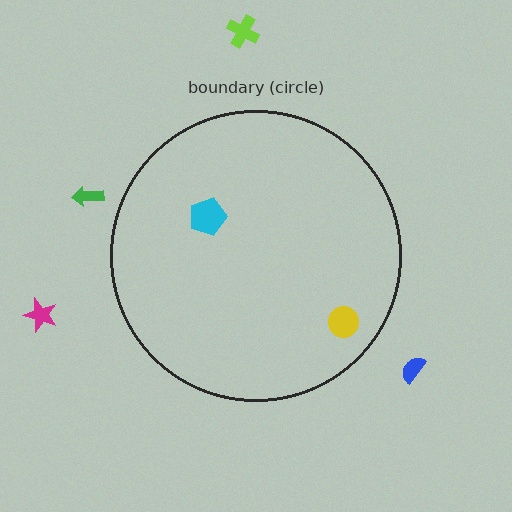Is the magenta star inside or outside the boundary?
Outside.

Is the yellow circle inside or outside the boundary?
Inside.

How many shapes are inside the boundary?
2 inside, 4 outside.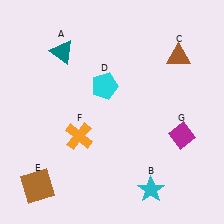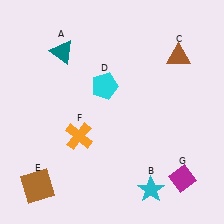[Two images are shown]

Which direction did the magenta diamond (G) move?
The magenta diamond (G) moved down.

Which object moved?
The magenta diamond (G) moved down.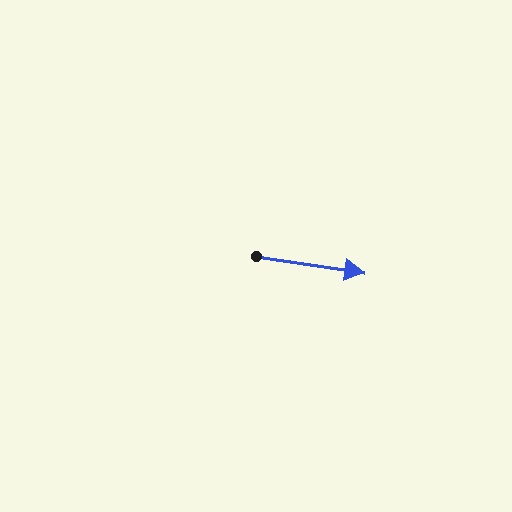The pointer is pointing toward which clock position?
Roughly 3 o'clock.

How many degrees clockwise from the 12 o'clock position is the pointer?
Approximately 98 degrees.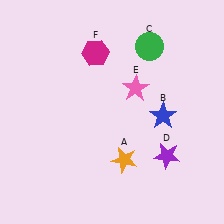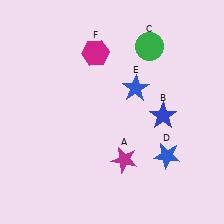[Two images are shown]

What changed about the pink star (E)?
In Image 1, E is pink. In Image 2, it changed to blue.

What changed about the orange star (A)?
In Image 1, A is orange. In Image 2, it changed to magenta.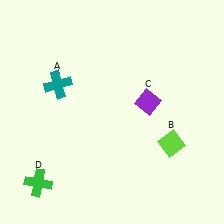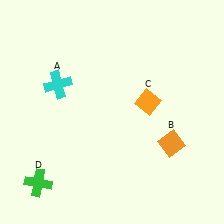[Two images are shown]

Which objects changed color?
A changed from teal to cyan. B changed from lime to orange. C changed from purple to orange.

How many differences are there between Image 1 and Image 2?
There are 3 differences between the two images.